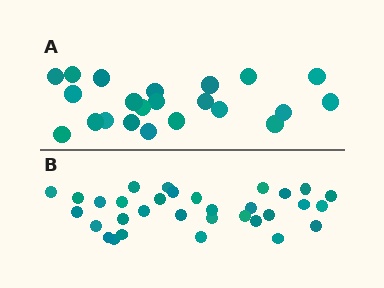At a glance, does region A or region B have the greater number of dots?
Region B (the bottom region) has more dots.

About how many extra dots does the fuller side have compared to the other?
Region B has roughly 10 or so more dots than region A.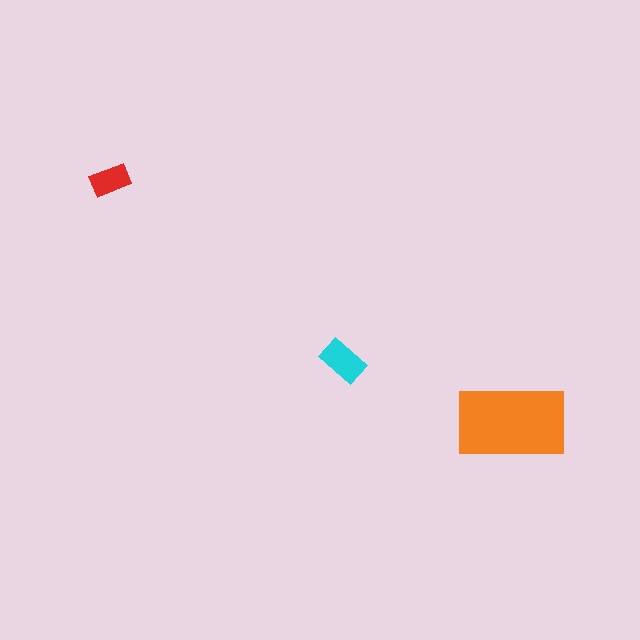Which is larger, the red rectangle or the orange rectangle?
The orange one.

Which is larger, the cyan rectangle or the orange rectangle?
The orange one.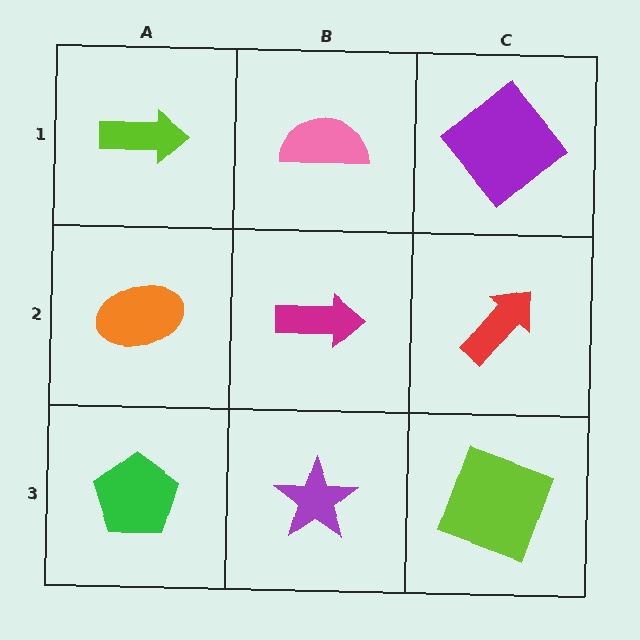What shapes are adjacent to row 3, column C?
A red arrow (row 2, column C), a purple star (row 3, column B).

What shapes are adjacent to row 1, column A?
An orange ellipse (row 2, column A), a pink semicircle (row 1, column B).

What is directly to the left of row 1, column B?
A lime arrow.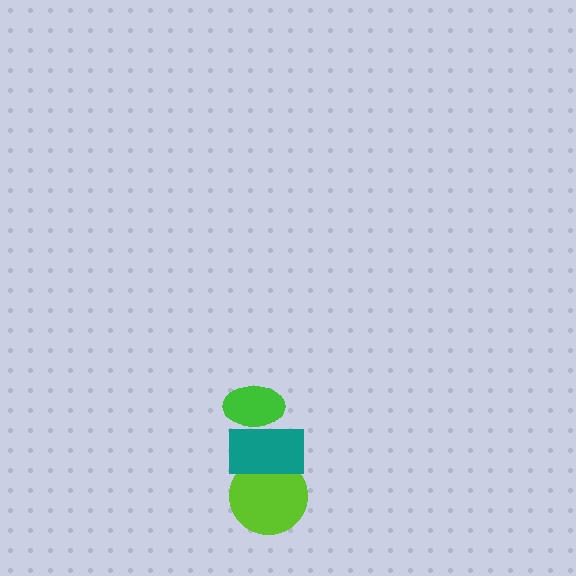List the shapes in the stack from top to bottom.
From top to bottom: the green ellipse, the teal rectangle, the lime circle.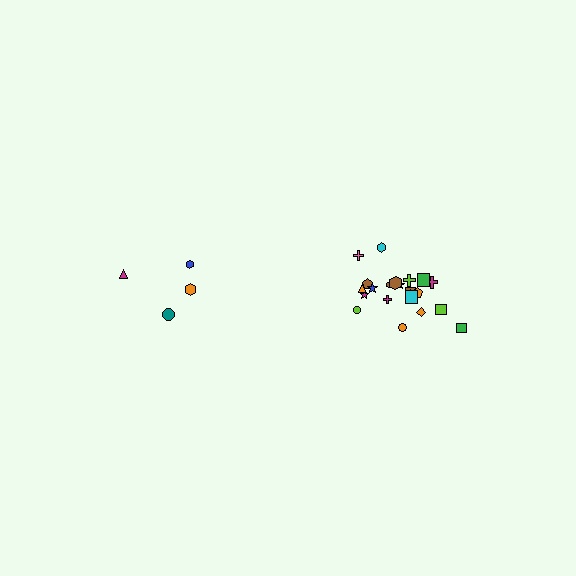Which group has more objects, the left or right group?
The right group.